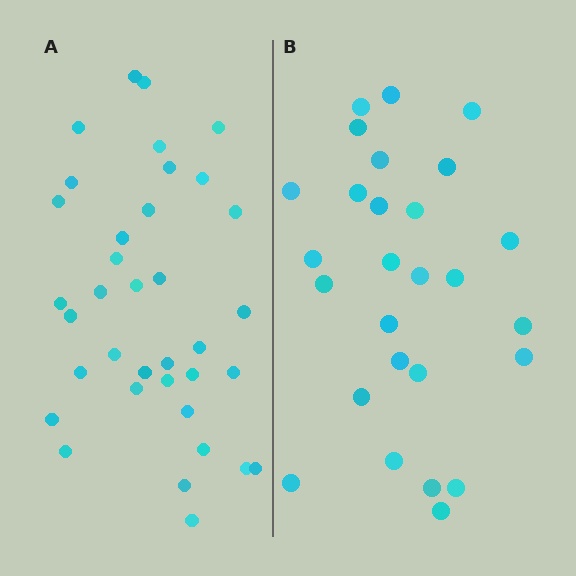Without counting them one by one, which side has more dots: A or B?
Region A (the left region) has more dots.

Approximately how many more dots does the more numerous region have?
Region A has roughly 8 or so more dots than region B.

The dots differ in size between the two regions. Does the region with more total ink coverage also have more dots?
No. Region B has more total ink coverage because its dots are larger, but region A actually contains more individual dots. Total area can be misleading — the number of items is what matters here.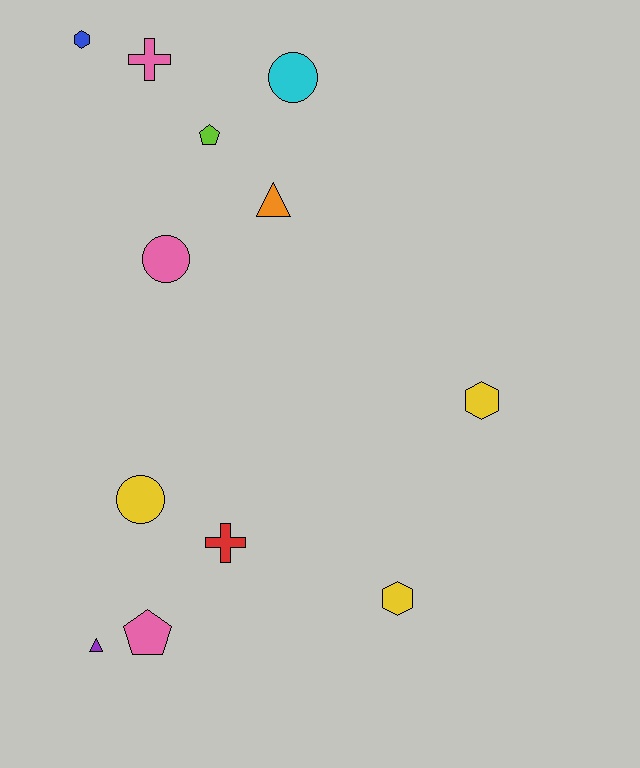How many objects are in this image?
There are 12 objects.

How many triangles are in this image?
There are 2 triangles.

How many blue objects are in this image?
There is 1 blue object.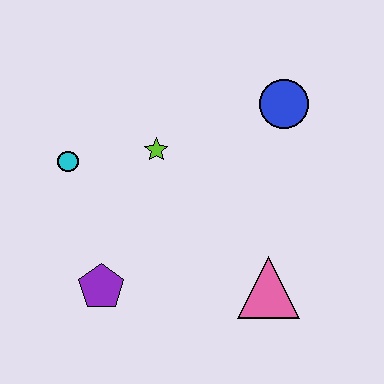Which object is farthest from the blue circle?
The purple pentagon is farthest from the blue circle.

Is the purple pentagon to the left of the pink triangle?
Yes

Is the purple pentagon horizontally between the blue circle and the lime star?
No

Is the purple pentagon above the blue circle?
No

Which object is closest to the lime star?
The cyan circle is closest to the lime star.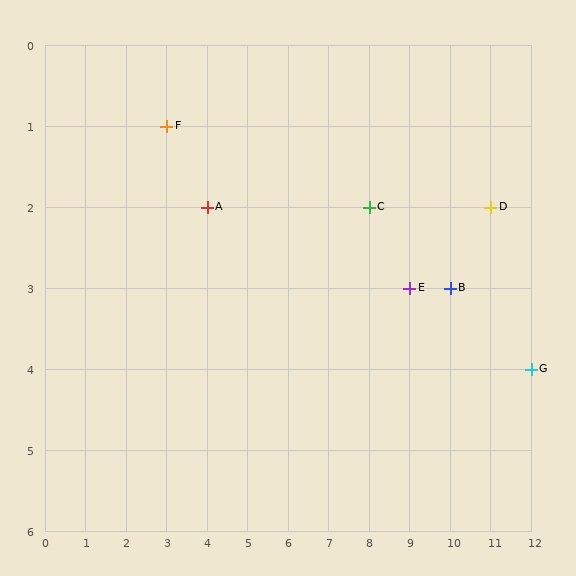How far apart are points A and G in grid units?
Points A and G are 8 columns and 2 rows apart (about 8.2 grid units diagonally).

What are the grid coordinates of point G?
Point G is at grid coordinates (12, 4).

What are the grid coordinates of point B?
Point B is at grid coordinates (10, 3).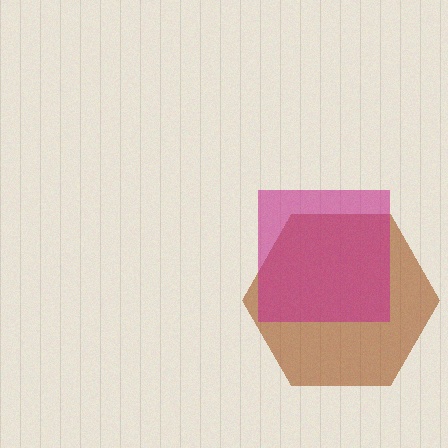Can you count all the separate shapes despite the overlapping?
Yes, there are 2 separate shapes.